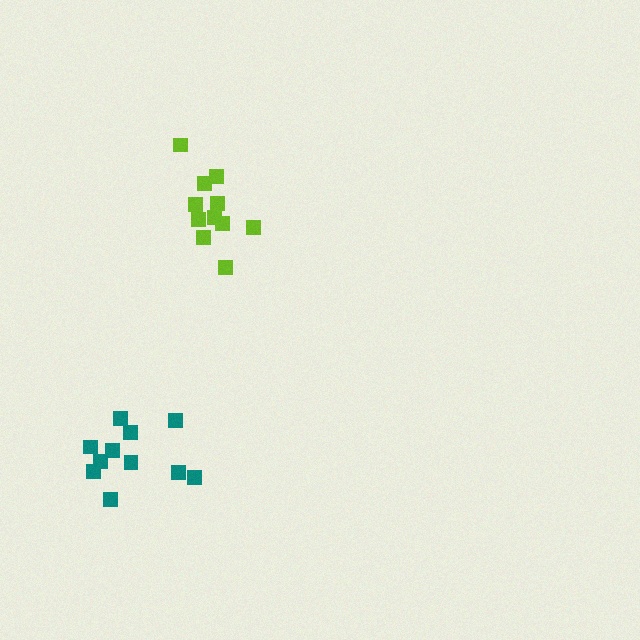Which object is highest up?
The lime cluster is topmost.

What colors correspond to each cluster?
The clusters are colored: teal, lime.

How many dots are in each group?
Group 1: 11 dots, Group 2: 11 dots (22 total).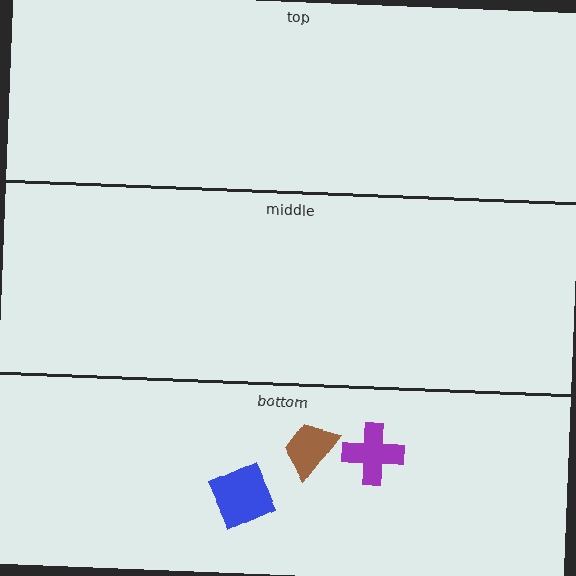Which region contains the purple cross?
The bottom region.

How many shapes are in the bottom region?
3.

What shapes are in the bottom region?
The blue square, the purple cross, the brown trapezoid.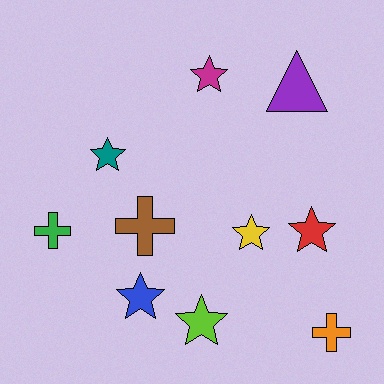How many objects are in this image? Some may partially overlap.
There are 10 objects.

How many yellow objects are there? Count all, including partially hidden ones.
There is 1 yellow object.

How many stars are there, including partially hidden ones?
There are 6 stars.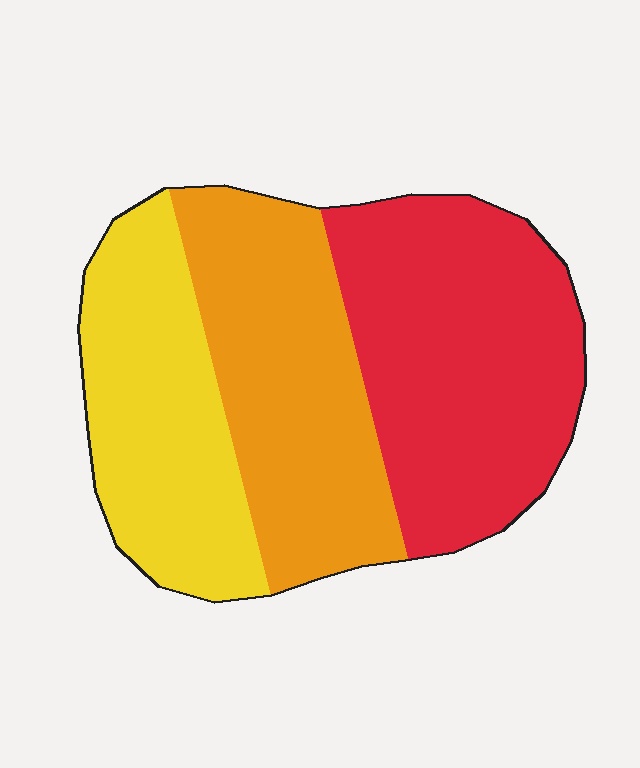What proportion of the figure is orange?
Orange takes up between a sixth and a third of the figure.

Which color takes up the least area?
Yellow, at roughly 30%.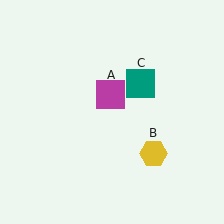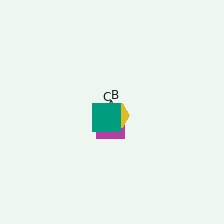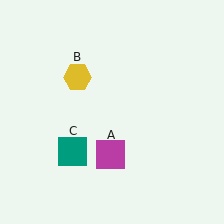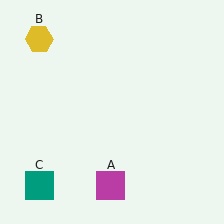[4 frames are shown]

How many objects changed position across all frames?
3 objects changed position: magenta square (object A), yellow hexagon (object B), teal square (object C).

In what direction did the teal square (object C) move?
The teal square (object C) moved down and to the left.